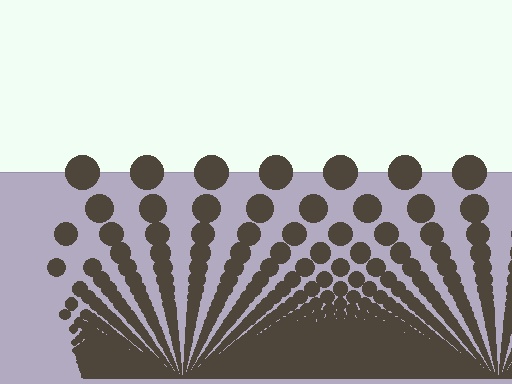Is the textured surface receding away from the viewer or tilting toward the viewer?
The surface appears to tilt toward the viewer. Texture elements get larger and sparser toward the top.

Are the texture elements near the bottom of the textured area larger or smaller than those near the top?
Smaller. The gradient is inverted — elements near the bottom are smaller and denser.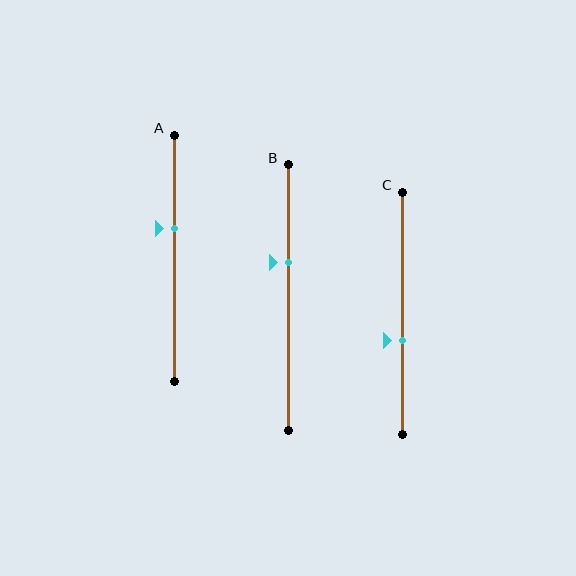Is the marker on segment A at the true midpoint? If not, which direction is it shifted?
No, the marker on segment A is shifted upward by about 12% of the segment length.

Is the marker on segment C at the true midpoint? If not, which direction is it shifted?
No, the marker on segment C is shifted downward by about 11% of the segment length.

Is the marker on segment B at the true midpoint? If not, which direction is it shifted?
No, the marker on segment B is shifted upward by about 13% of the segment length.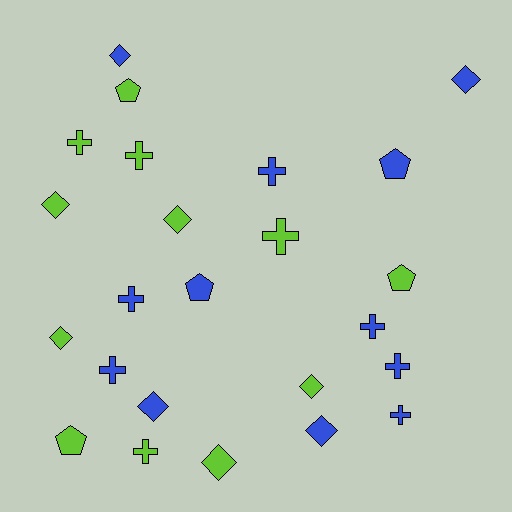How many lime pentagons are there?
There are 3 lime pentagons.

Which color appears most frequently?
Lime, with 12 objects.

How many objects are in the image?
There are 24 objects.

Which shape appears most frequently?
Cross, with 10 objects.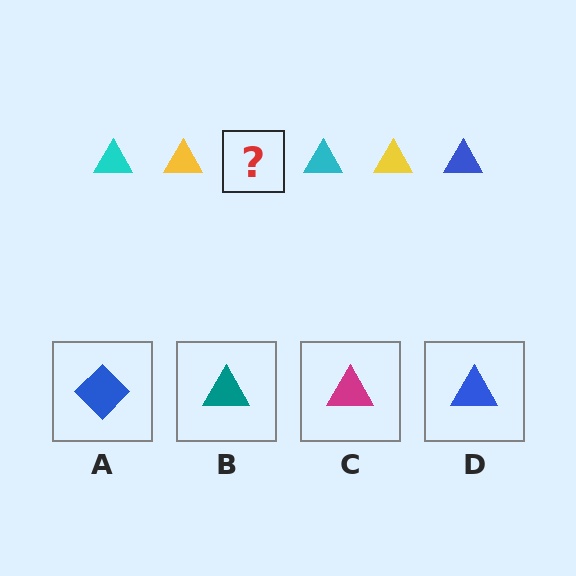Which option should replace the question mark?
Option D.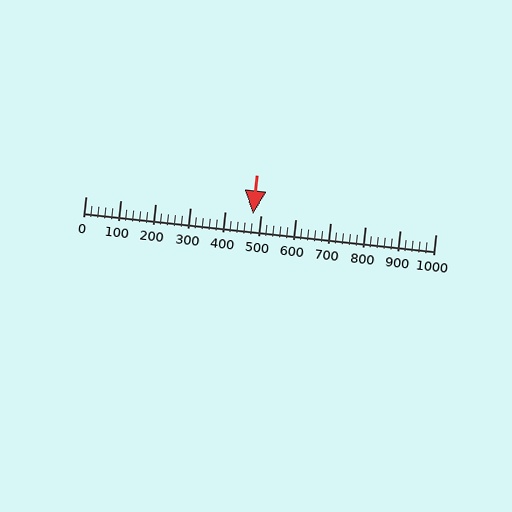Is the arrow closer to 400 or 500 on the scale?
The arrow is closer to 500.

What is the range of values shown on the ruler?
The ruler shows values from 0 to 1000.